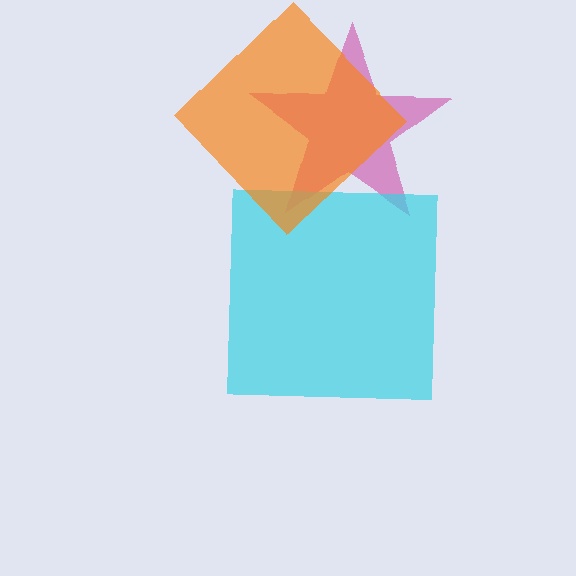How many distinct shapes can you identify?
There are 3 distinct shapes: a magenta star, a cyan square, an orange diamond.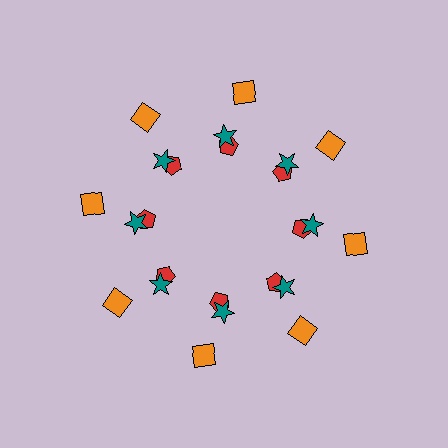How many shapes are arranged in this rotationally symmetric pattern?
There are 24 shapes, arranged in 8 groups of 3.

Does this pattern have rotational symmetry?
Yes, this pattern has 8-fold rotational symmetry. It looks the same after rotating 45 degrees around the center.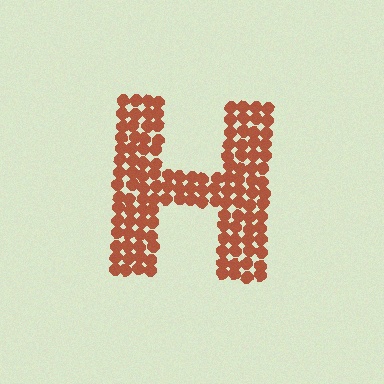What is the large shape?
The large shape is the letter H.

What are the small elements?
The small elements are circles.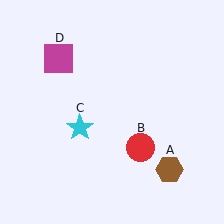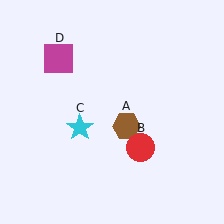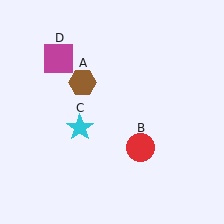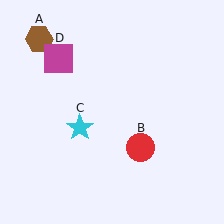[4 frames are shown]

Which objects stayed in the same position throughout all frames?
Red circle (object B) and cyan star (object C) and magenta square (object D) remained stationary.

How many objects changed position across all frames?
1 object changed position: brown hexagon (object A).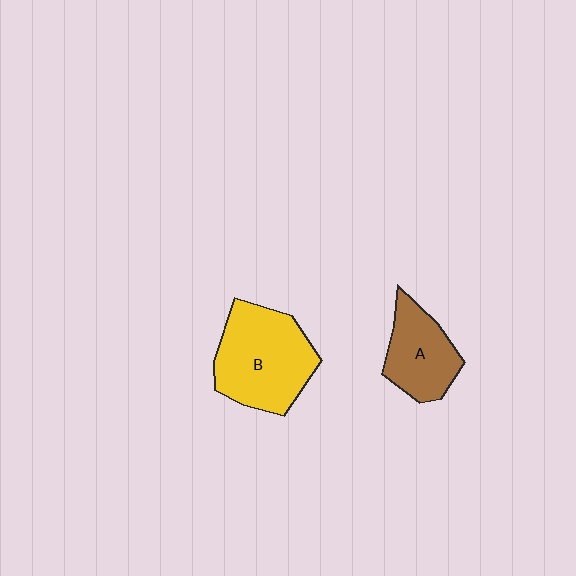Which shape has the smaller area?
Shape A (brown).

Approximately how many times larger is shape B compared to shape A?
Approximately 1.5 times.